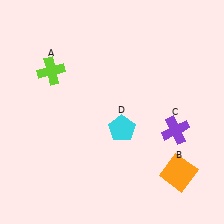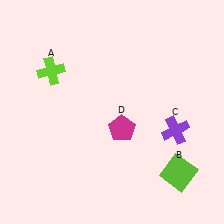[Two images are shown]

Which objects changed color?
B changed from orange to lime. D changed from cyan to magenta.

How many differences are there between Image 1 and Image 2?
There are 2 differences between the two images.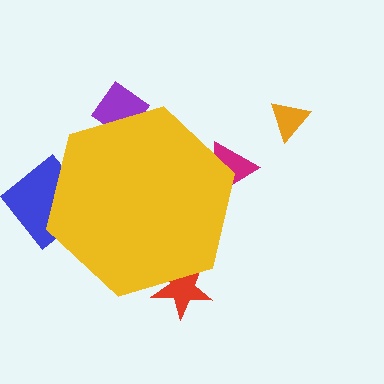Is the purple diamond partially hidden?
Yes, the purple diamond is partially hidden behind the yellow hexagon.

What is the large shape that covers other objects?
A yellow hexagon.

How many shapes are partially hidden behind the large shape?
4 shapes are partially hidden.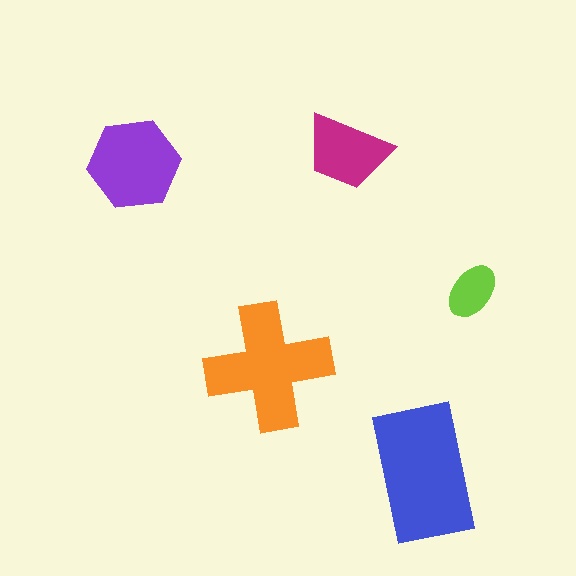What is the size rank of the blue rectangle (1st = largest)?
1st.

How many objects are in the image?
There are 5 objects in the image.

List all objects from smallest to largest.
The lime ellipse, the magenta trapezoid, the purple hexagon, the orange cross, the blue rectangle.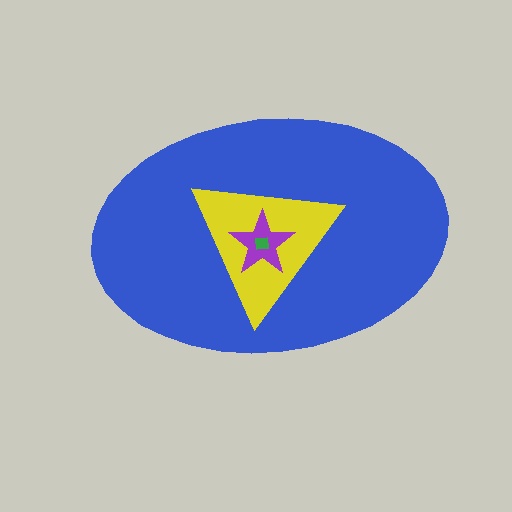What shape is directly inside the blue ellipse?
The yellow triangle.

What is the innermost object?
The green square.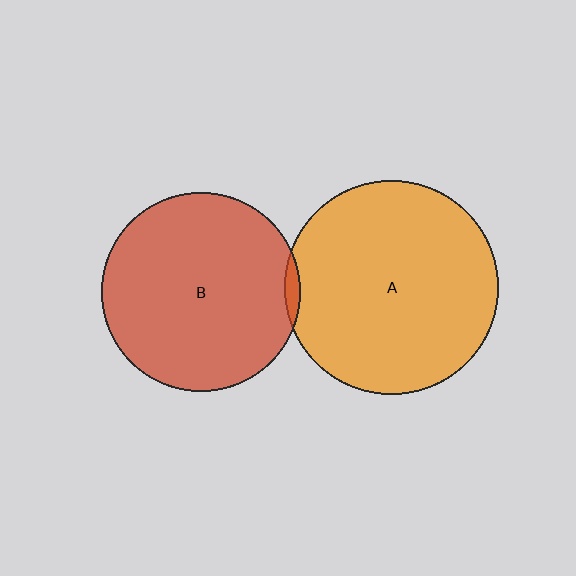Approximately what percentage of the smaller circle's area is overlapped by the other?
Approximately 5%.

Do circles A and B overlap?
Yes.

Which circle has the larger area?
Circle A (orange).